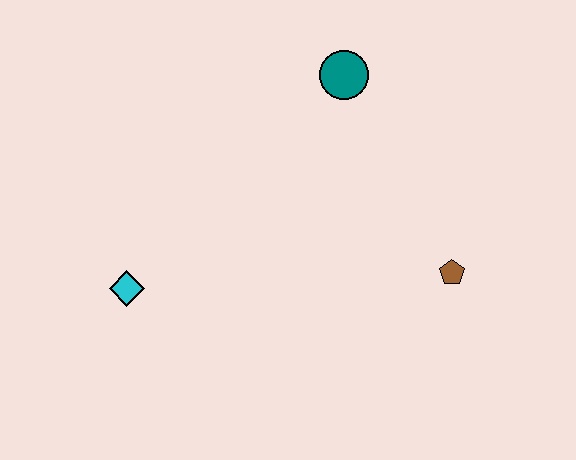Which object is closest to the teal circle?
The brown pentagon is closest to the teal circle.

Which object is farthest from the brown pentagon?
The cyan diamond is farthest from the brown pentagon.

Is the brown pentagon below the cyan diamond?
No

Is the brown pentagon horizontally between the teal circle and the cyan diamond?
No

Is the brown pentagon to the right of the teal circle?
Yes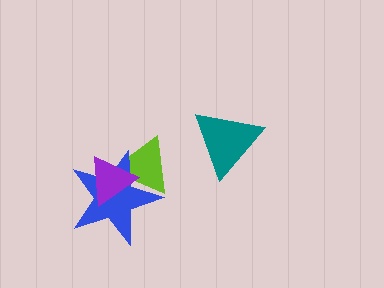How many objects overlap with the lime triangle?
2 objects overlap with the lime triangle.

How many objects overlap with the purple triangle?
2 objects overlap with the purple triangle.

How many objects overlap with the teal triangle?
0 objects overlap with the teal triangle.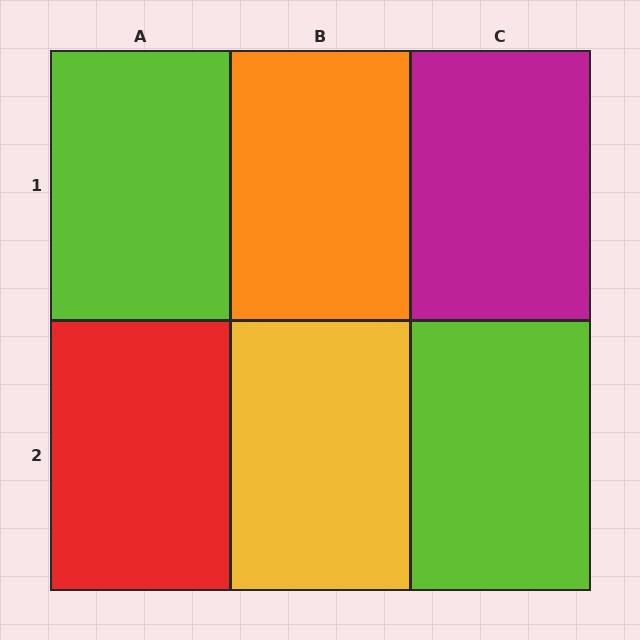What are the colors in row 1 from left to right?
Lime, orange, magenta.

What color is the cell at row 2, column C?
Lime.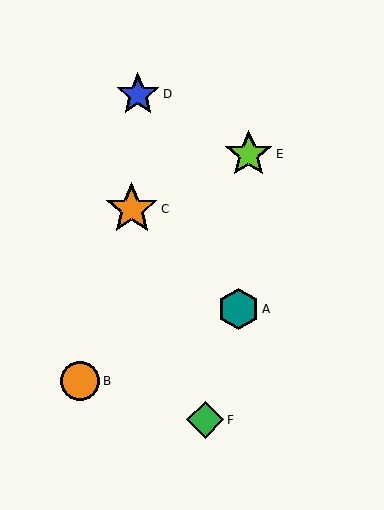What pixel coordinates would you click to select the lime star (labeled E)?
Click at (249, 154) to select the lime star E.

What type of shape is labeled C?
Shape C is an orange star.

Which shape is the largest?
The orange star (labeled C) is the largest.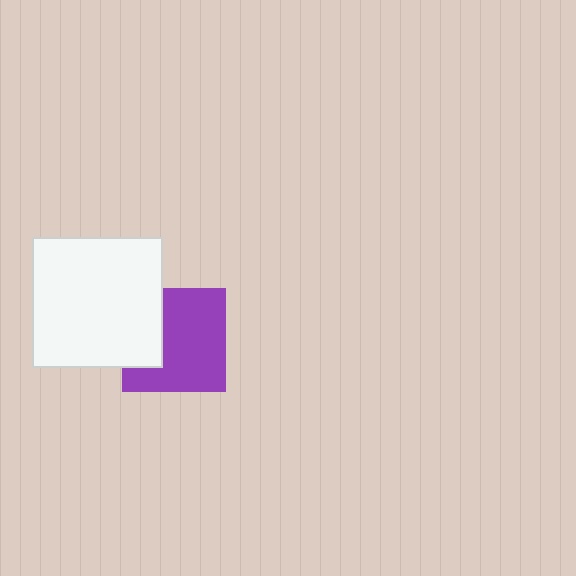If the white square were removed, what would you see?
You would see the complete purple square.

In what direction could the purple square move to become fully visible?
The purple square could move right. That would shift it out from behind the white square entirely.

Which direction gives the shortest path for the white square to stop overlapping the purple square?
Moving left gives the shortest separation.